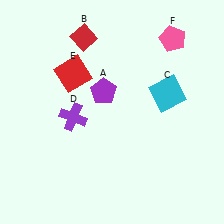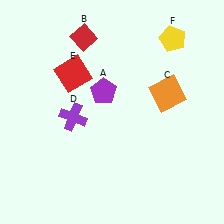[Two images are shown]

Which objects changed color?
C changed from cyan to orange. F changed from pink to yellow.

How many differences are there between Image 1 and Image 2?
There are 2 differences between the two images.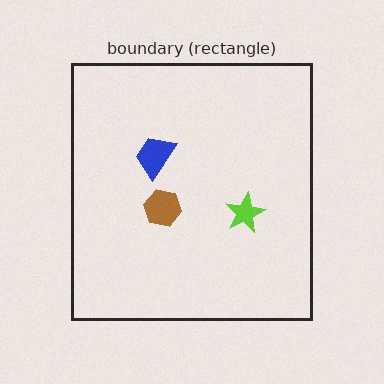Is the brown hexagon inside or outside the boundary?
Inside.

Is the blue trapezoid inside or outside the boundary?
Inside.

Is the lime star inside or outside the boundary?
Inside.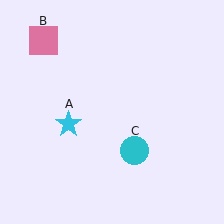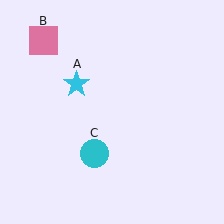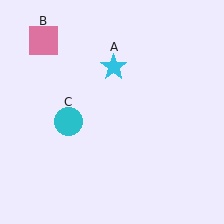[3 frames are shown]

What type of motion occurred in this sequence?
The cyan star (object A), cyan circle (object C) rotated clockwise around the center of the scene.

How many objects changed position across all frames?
2 objects changed position: cyan star (object A), cyan circle (object C).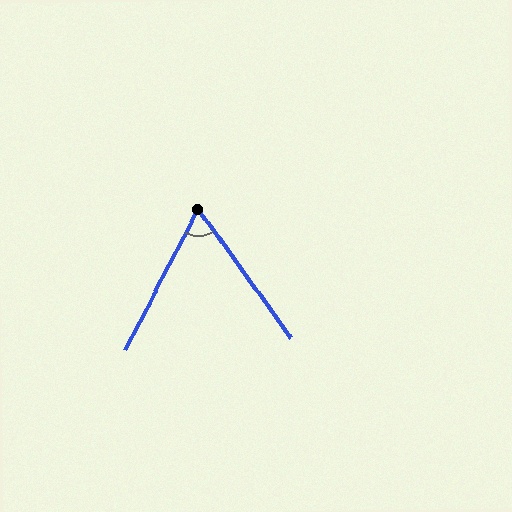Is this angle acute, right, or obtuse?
It is acute.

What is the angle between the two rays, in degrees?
Approximately 63 degrees.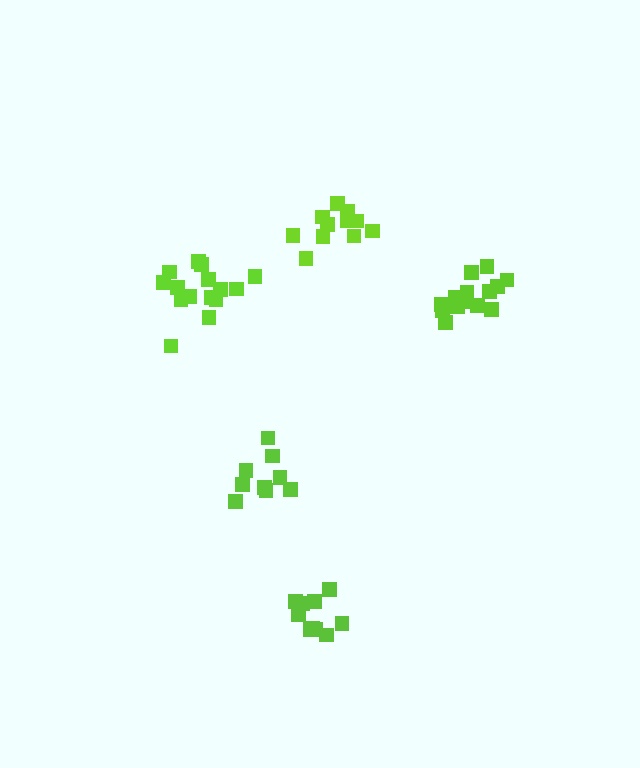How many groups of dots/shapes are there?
There are 5 groups.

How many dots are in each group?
Group 1: 15 dots, Group 2: 10 dots, Group 3: 11 dots, Group 4: 9 dots, Group 5: 14 dots (59 total).